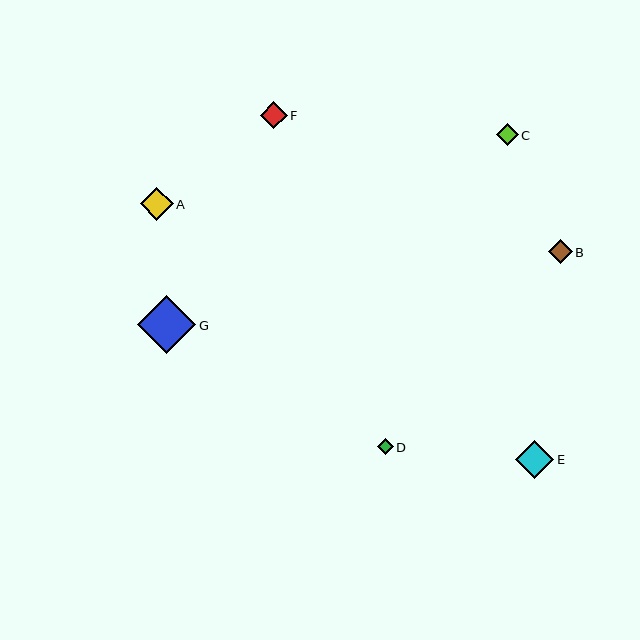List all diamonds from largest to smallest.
From largest to smallest: G, E, A, F, B, C, D.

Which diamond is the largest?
Diamond G is the largest with a size of approximately 58 pixels.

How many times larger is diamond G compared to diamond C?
Diamond G is approximately 2.6 times the size of diamond C.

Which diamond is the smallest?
Diamond D is the smallest with a size of approximately 16 pixels.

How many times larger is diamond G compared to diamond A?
Diamond G is approximately 1.8 times the size of diamond A.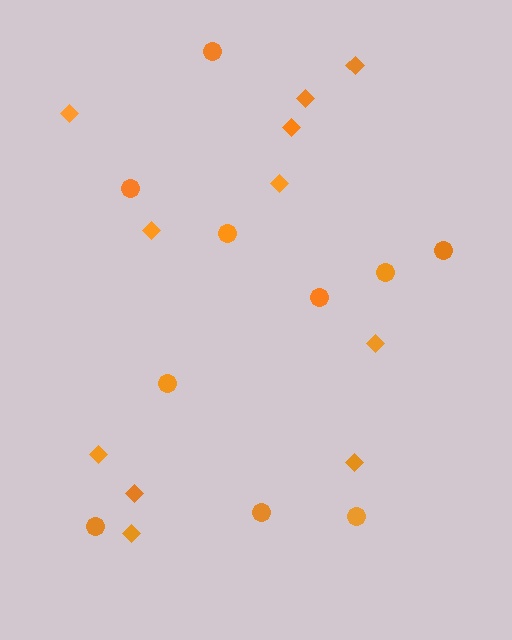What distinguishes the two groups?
There are 2 groups: one group of diamonds (11) and one group of circles (10).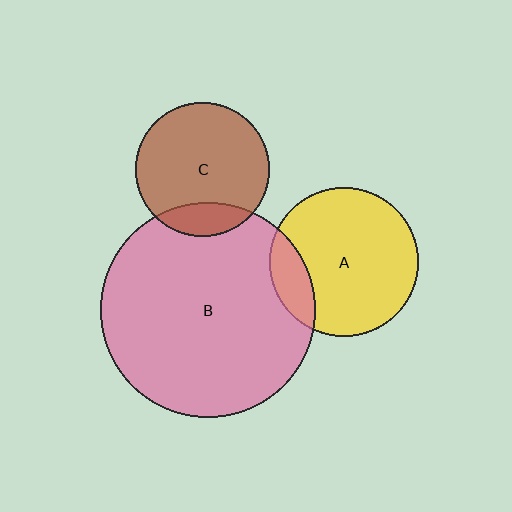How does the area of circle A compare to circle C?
Approximately 1.2 times.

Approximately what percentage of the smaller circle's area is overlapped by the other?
Approximately 15%.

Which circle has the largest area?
Circle B (pink).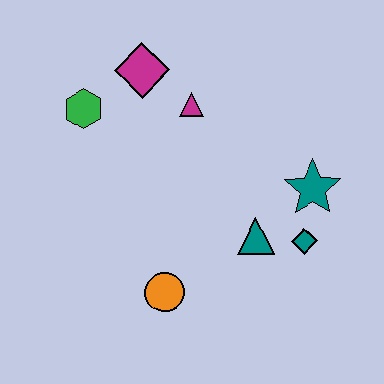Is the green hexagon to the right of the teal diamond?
No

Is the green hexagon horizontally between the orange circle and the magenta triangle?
No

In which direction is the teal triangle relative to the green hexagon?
The teal triangle is to the right of the green hexagon.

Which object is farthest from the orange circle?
The magenta diamond is farthest from the orange circle.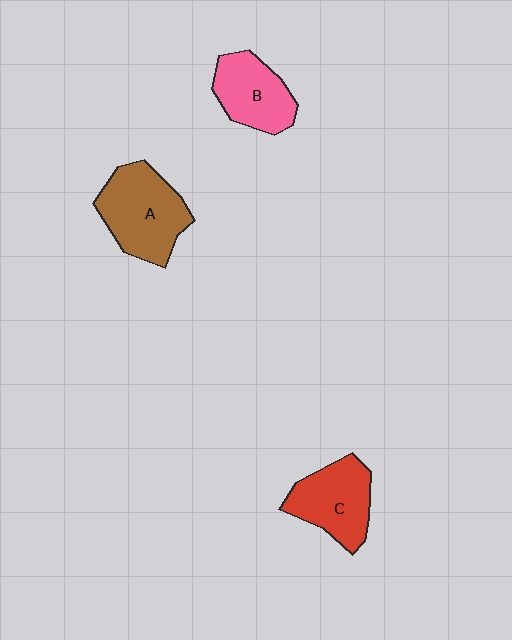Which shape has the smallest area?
Shape B (pink).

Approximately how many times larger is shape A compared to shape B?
Approximately 1.3 times.